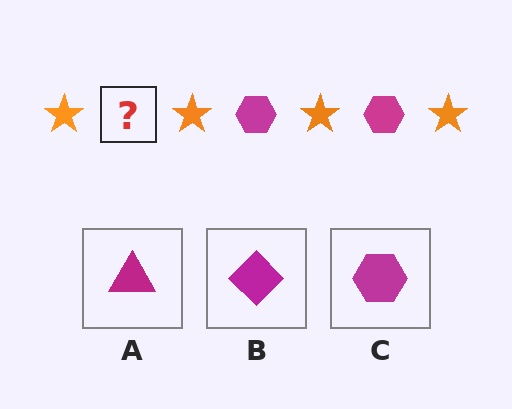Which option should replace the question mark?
Option C.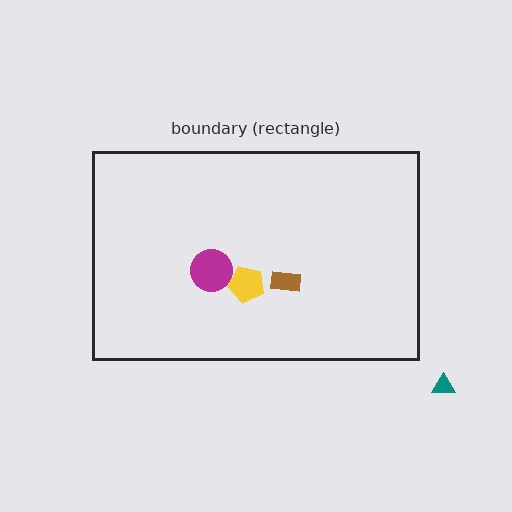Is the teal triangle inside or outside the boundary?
Outside.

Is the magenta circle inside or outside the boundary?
Inside.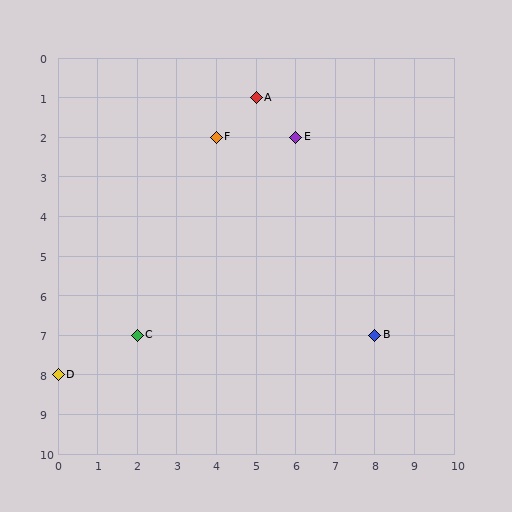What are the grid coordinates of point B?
Point B is at grid coordinates (8, 7).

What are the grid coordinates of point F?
Point F is at grid coordinates (4, 2).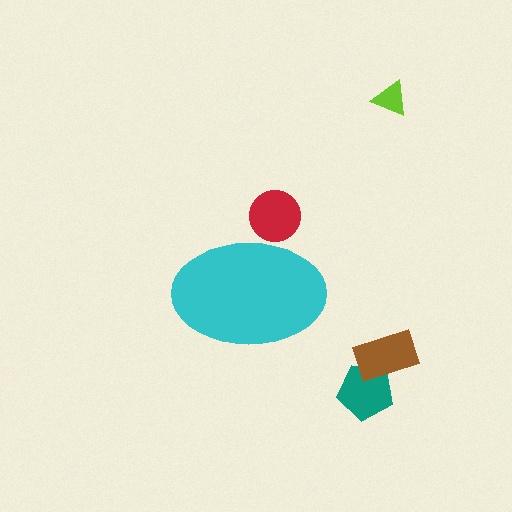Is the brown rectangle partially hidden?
No, the brown rectangle is fully visible.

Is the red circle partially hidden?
Yes, the red circle is partially hidden behind the cyan ellipse.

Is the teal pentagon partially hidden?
No, the teal pentagon is fully visible.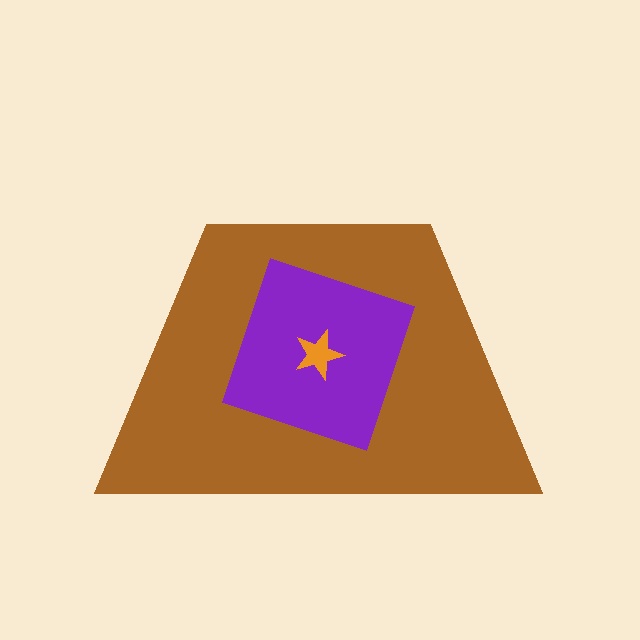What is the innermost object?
The orange star.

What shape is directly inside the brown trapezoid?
The purple diamond.